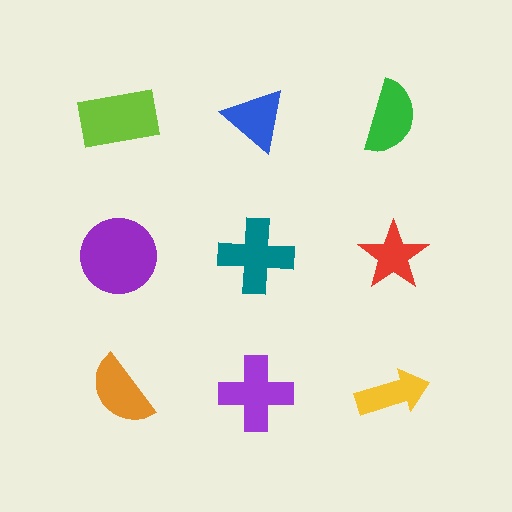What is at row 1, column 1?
A lime rectangle.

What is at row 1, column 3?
A green semicircle.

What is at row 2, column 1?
A purple circle.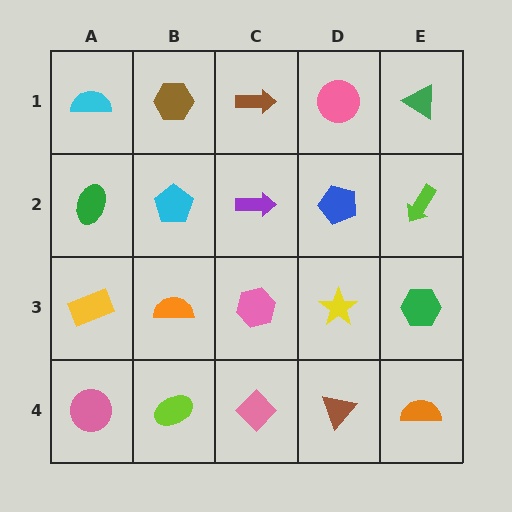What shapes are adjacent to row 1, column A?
A green ellipse (row 2, column A), a brown hexagon (row 1, column B).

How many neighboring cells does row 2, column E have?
3.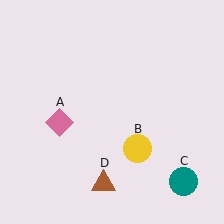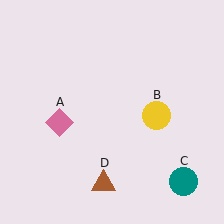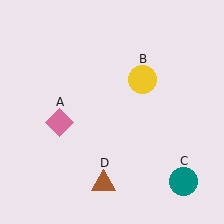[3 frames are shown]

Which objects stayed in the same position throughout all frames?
Pink diamond (object A) and teal circle (object C) and brown triangle (object D) remained stationary.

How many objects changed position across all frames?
1 object changed position: yellow circle (object B).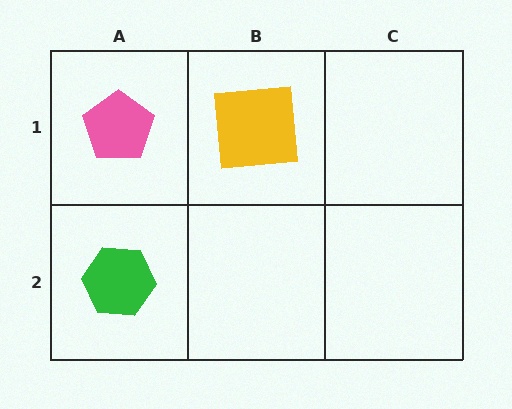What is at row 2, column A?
A green hexagon.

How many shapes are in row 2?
1 shape.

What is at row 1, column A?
A pink pentagon.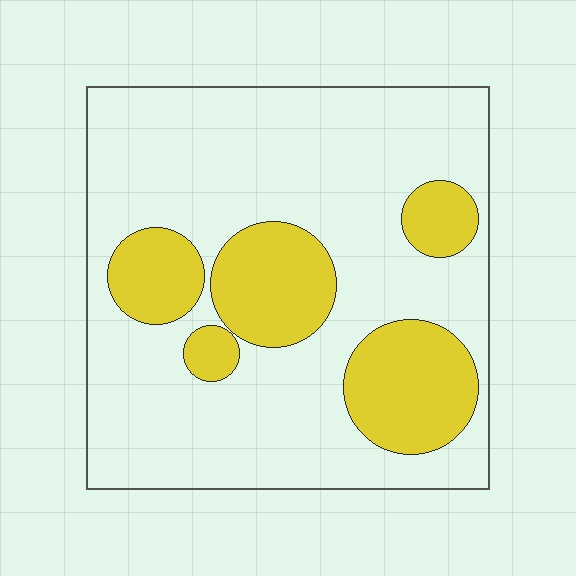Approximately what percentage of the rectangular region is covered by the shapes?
Approximately 25%.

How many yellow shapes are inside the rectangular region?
5.